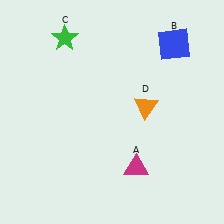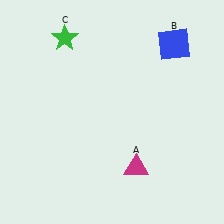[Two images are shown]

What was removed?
The orange triangle (D) was removed in Image 2.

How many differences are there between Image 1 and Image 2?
There is 1 difference between the two images.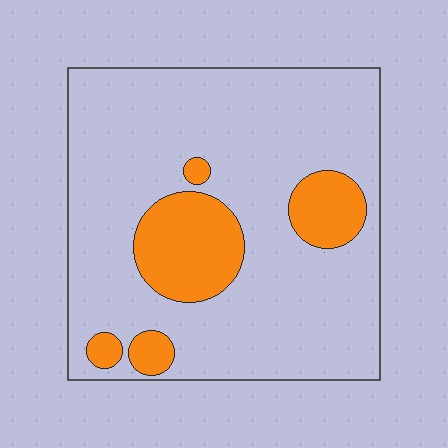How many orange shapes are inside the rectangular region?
5.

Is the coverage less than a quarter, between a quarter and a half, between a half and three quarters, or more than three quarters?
Less than a quarter.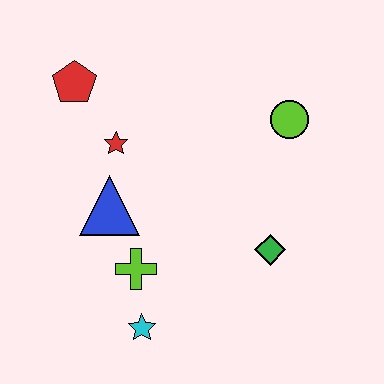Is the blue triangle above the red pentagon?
No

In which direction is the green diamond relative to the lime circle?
The green diamond is below the lime circle.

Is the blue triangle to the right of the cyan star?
No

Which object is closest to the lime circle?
The green diamond is closest to the lime circle.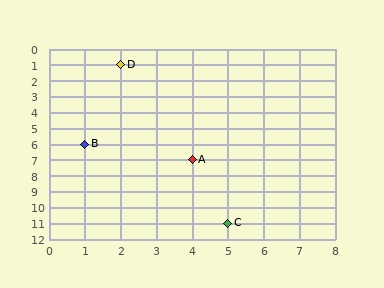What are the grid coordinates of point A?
Point A is at grid coordinates (4, 7).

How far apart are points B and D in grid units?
Points B and D are 1 column and 5 rows apart (about 5.1 grid units diagonally).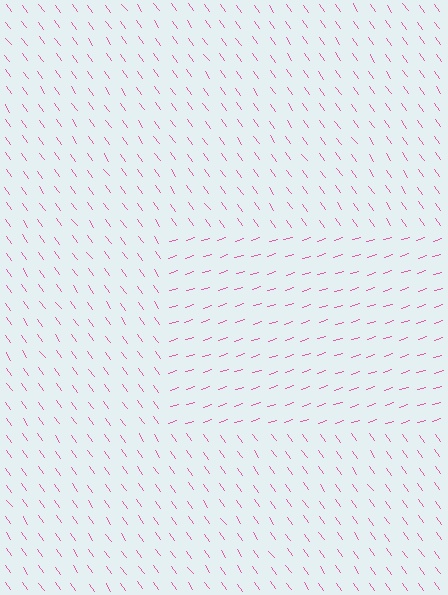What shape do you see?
I see a rectangle.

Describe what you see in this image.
The image is filled with small pink line segments. A rectangle region in the image has lines oriented differently from the surrounding lines, creating a visible texture boundary.